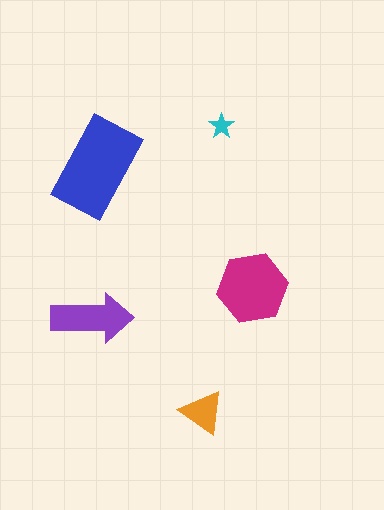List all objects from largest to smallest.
The blue rectangle, the magenta hexagon, the purple arrow, the orange triangle, the cyan star.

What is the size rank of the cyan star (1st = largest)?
5th.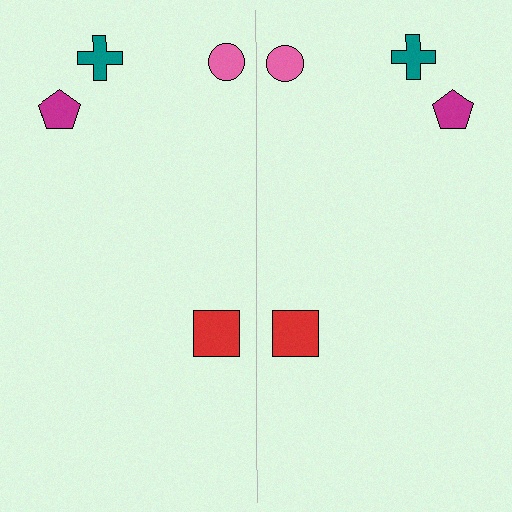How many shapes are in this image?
There are 8 shapes in this image.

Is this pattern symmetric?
Yes, this pattern has bilateral (reflection) symmetry.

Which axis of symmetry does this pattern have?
The pattern has a vertical axis of symmetry running through the center of the image.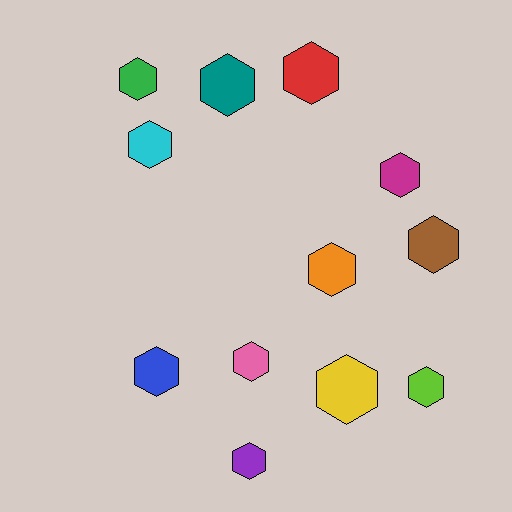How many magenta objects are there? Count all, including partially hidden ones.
There is 1 magenta object.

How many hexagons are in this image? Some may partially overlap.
There are 12 hexagons.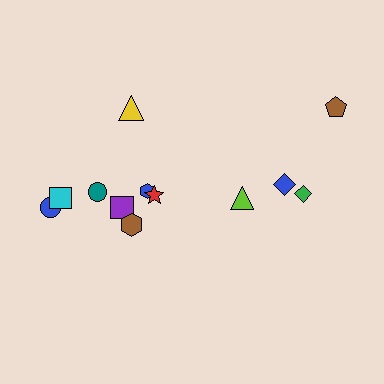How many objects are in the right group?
There are 4 objects.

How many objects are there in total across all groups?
There are 12 objects.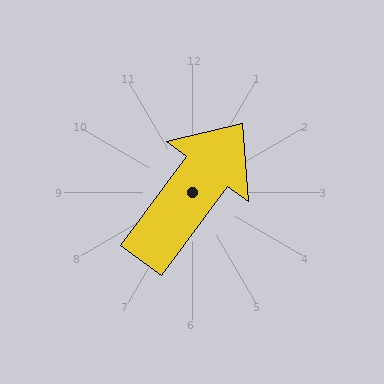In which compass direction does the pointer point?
Northeast.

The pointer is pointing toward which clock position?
Roughly 1 o'clock.